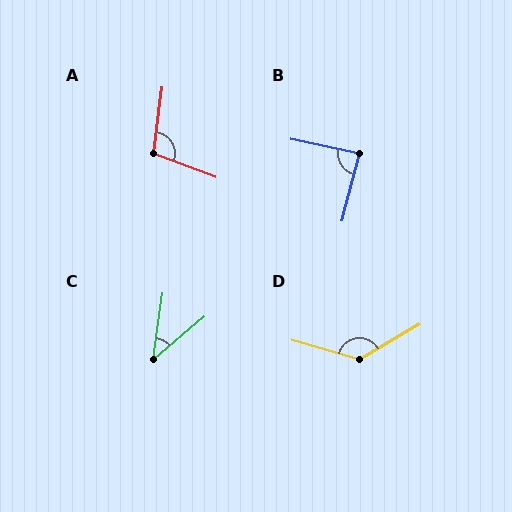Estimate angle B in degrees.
Approximately 87 degrees.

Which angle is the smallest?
C, at approximately 41 degrees.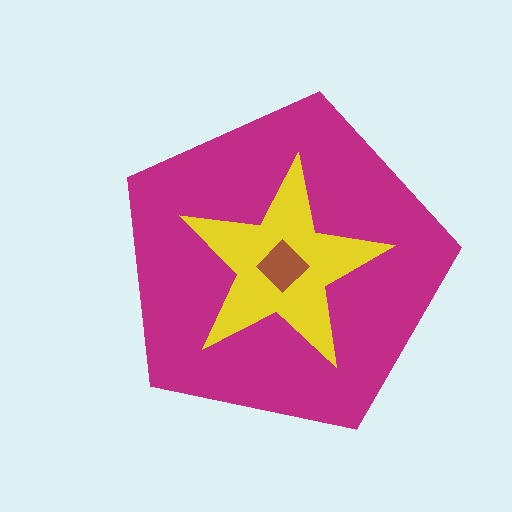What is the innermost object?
The brown diamond.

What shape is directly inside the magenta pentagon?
The yellow star.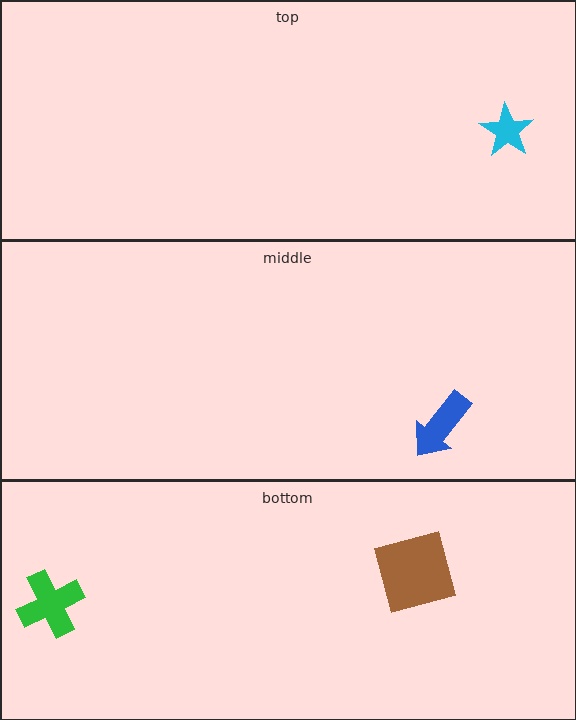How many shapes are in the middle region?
1.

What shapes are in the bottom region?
The brown square, the green cross.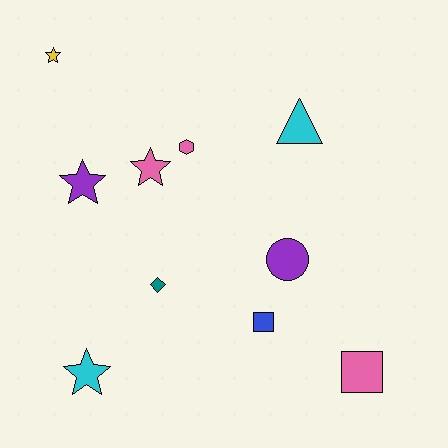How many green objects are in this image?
There are no green objects.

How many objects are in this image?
There are 10 objects.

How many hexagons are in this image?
There is 1 hexagon.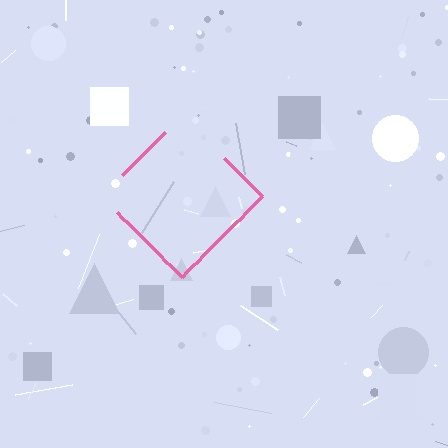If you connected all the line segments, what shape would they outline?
They would outline a diamond.